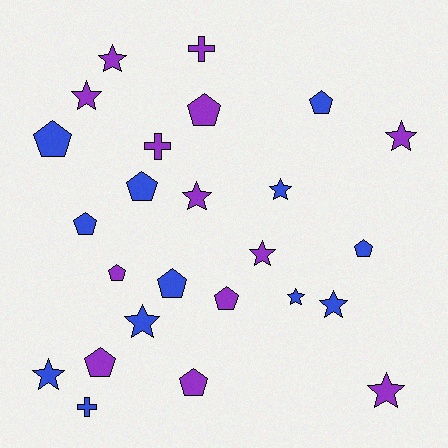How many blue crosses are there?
There is 1 blue cross.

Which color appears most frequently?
Purple, with 13 objects.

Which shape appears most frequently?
Star, with 11 objects.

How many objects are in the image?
There are 25 objects.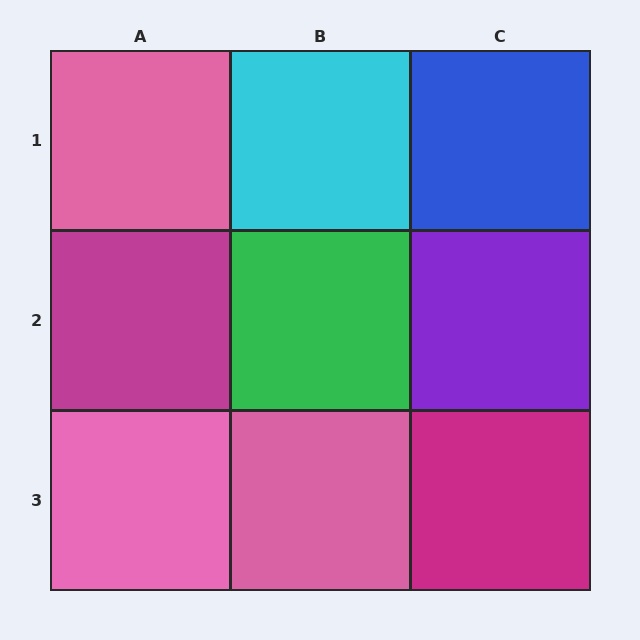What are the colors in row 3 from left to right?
Pink, pink, magenta.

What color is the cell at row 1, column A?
Pink.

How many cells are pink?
3 cells are pink.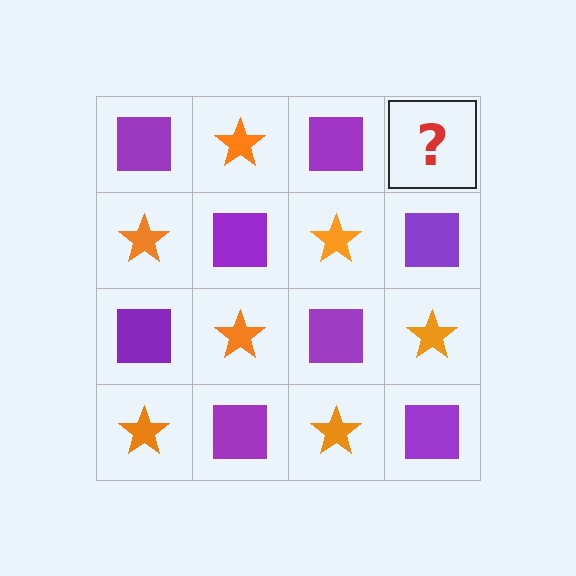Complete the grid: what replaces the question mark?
The question mark should be replaced with an orange star.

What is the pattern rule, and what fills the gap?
The rule is that it alternates purple square and orange star in a checkerboard pattern. The gap should be filled with an orange star.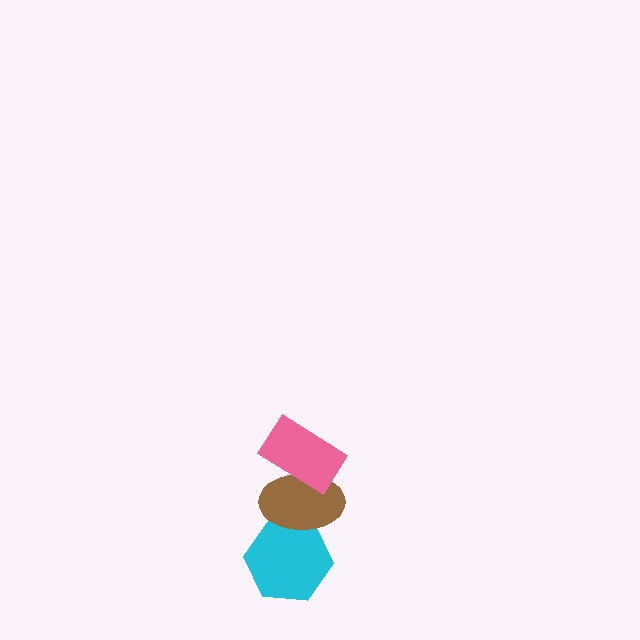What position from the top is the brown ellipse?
The brown ellipse is 2nd from the top.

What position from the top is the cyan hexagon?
The cyan hexagon is 3rd from the top.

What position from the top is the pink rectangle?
The pink rectangle is 1st from the top.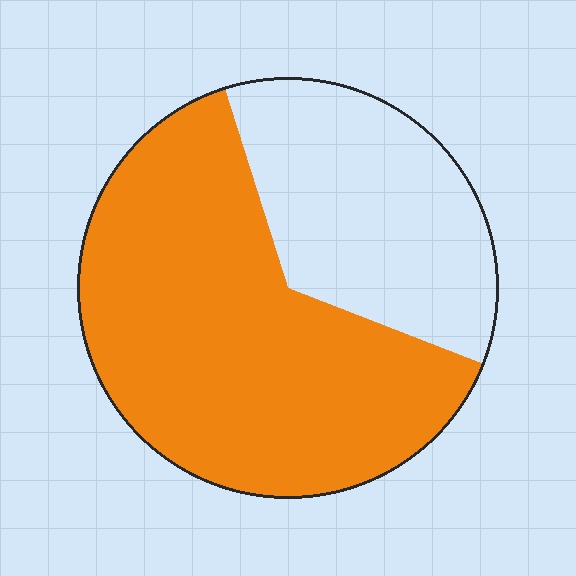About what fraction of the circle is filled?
About five eighths (5/8).